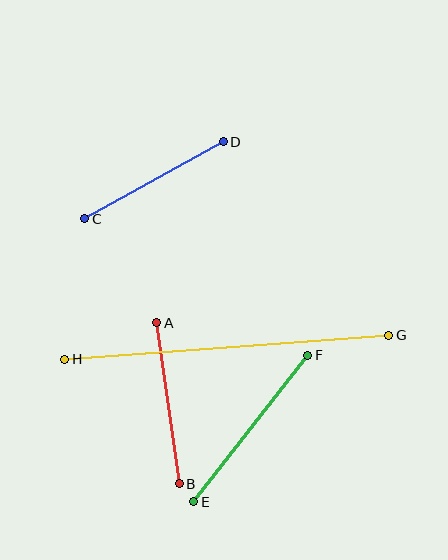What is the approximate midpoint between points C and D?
The midpoint is at approximately (154, 180) pixels.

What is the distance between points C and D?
The distance is approximately 158 pixels.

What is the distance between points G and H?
The distance is approximately 325 pixels.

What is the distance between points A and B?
The distance is approximately 162 pixels.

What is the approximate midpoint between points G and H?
The midpoint is at approximately (227, 347) pixels.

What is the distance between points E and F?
The distance is approximately 185 pixels.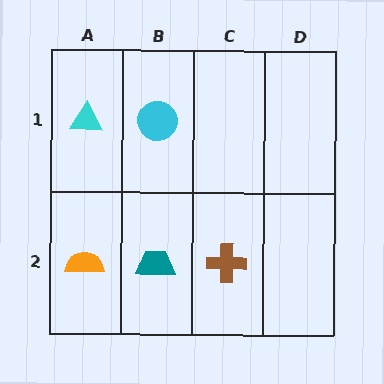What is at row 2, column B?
A teal trapezoid.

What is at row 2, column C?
A brown cross.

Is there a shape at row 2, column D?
No, that cell is empty.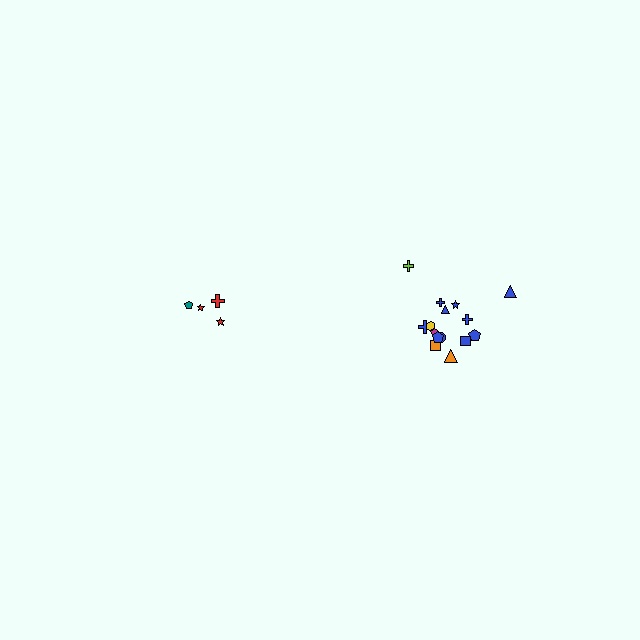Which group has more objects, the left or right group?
The right group.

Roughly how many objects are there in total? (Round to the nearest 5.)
Roughly 20 objects in total.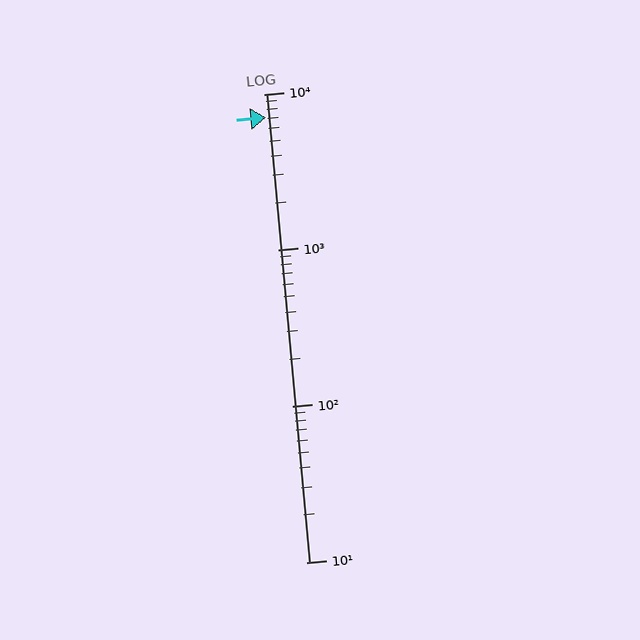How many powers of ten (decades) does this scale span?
The scale spans 3 decades, from 10 to 10000.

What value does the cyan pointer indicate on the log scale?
The pointer indicates approximately 7100.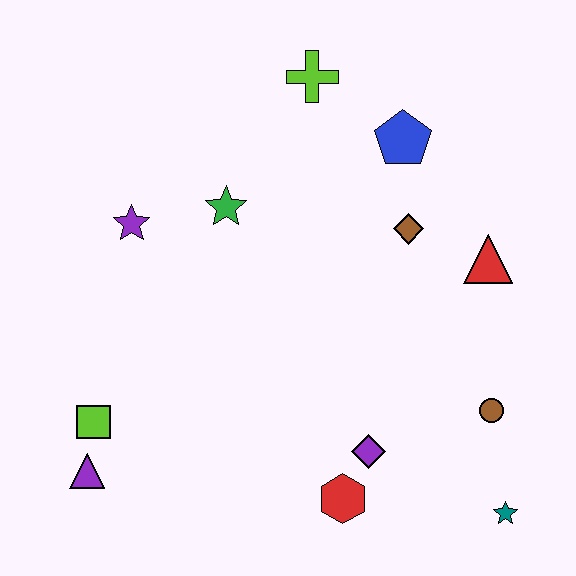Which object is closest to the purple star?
The green star is closest to the purple star.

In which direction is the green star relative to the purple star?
The green star is to the right of the purple star.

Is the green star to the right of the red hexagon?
No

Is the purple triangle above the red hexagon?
Yes